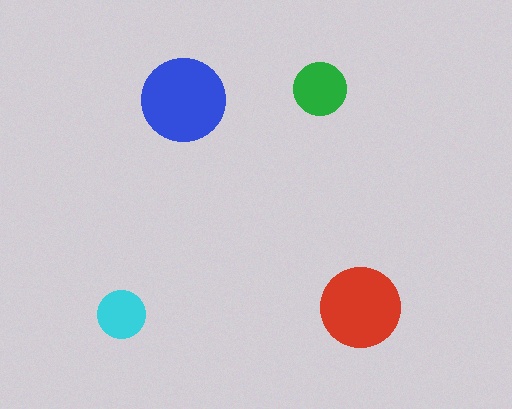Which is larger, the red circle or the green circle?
The red one.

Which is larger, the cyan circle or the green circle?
The green one.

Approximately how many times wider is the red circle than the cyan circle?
About 1.5 times wider.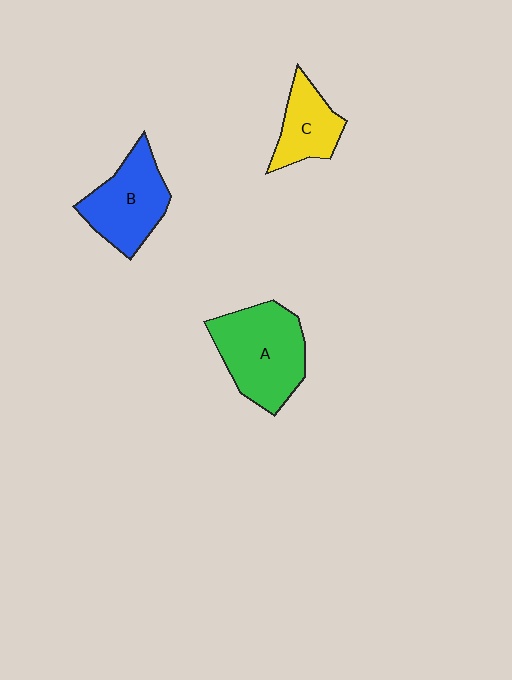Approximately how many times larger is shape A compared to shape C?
Approximately 1.8 times.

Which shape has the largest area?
Shape A (green).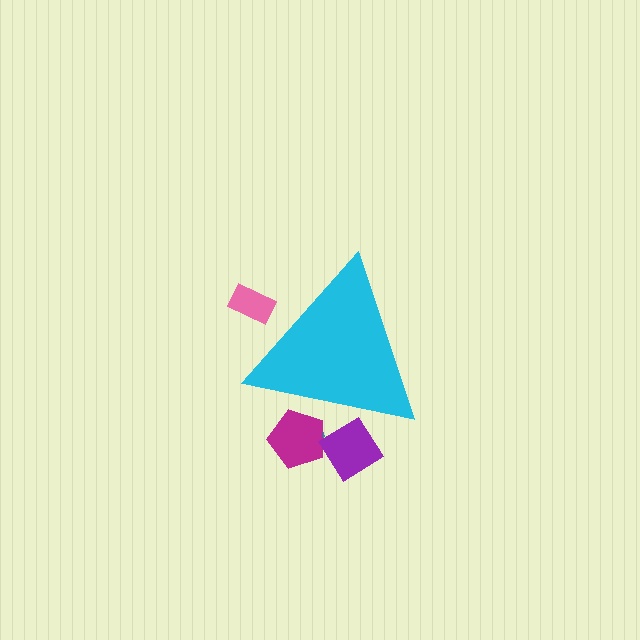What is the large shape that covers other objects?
A cyan triangle.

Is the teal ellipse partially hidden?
Yes, the teal ellipse is partially hidden behind the cyan triangle.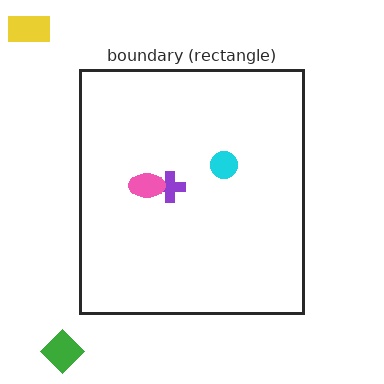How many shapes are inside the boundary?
3 inside, 2 outside.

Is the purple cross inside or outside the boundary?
Inside.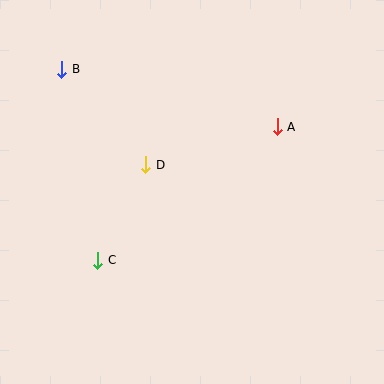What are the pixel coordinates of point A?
Point A is at (277, 127).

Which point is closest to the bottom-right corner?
Point A is closest to the bottom-right corner.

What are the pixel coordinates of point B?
Point B is at (62, 69).